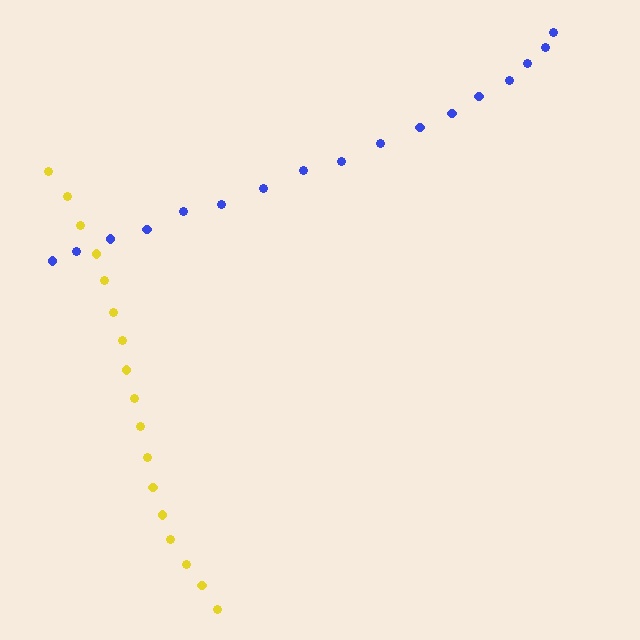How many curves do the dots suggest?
There are 2 distinct paths.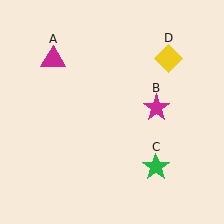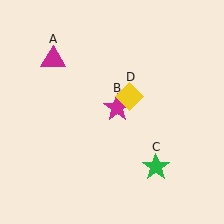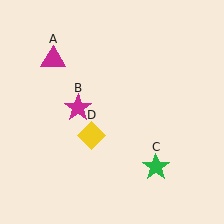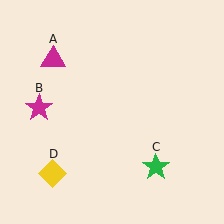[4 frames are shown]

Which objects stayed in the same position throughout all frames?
Magenta triangle (object A) and green star (object C) remained stationary.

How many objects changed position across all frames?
2 objects changed position: magenta star (object B), yellow diamond (object D).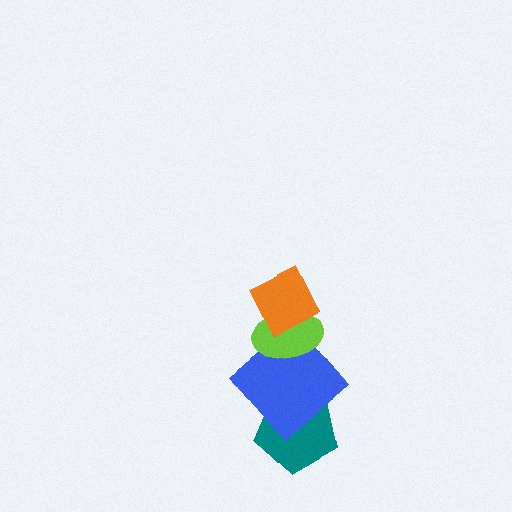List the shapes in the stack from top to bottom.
From top to bottom: the orange diamond, the lime ellipse, the blue diamond, the teal pentagon.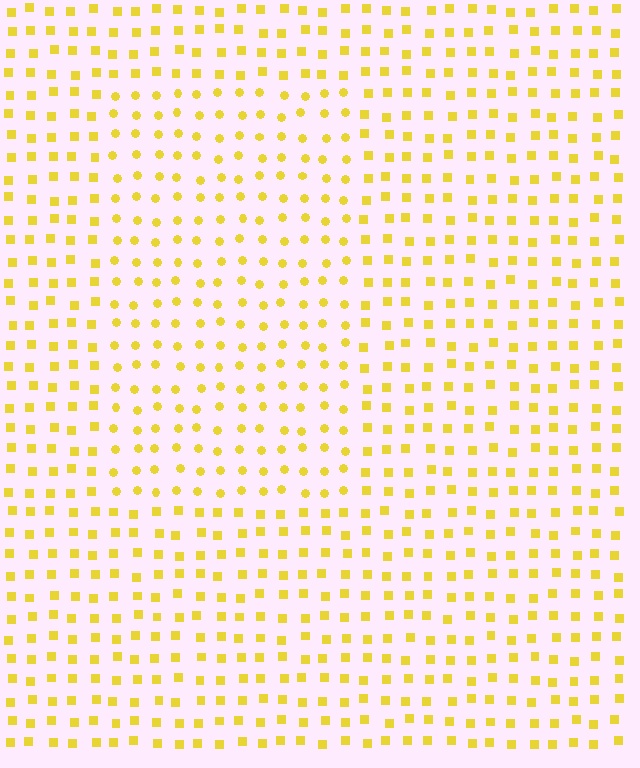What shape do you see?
I see a rectangle.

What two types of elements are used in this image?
The image uses circles inside the rectangle region and squares outside it.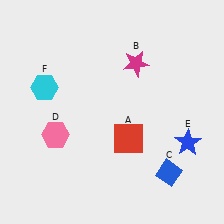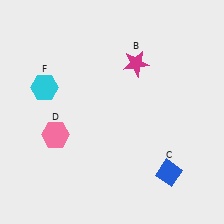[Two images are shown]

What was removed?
The red square (A), the blue star (E) were removed in Image 2.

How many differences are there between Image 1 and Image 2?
There are 2 differences between the two images.